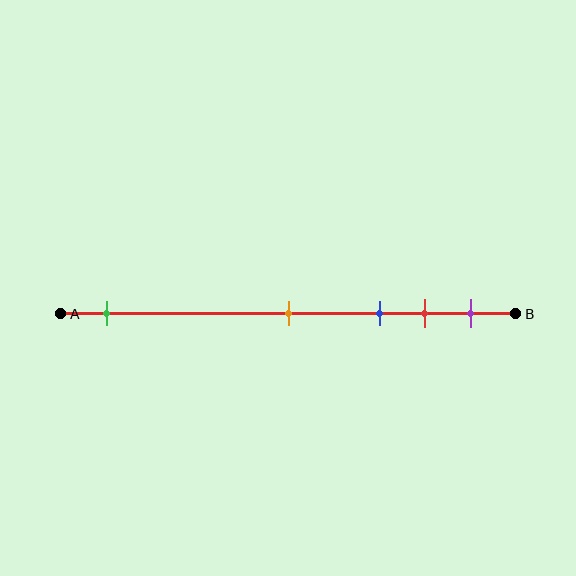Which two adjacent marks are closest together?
The red and purple marks are the closest adjacent pair.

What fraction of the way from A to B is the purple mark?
The purple mark is approximately 90% (0.9) of the way from A to B.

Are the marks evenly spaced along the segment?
No, the marks are not evenly spaced.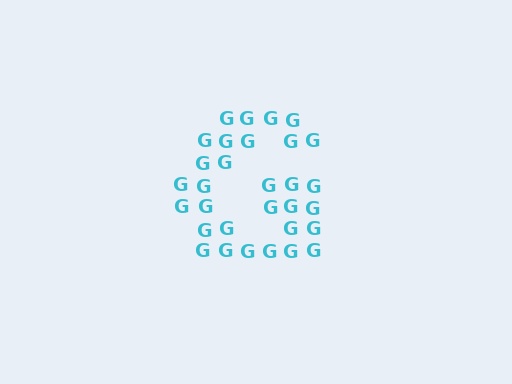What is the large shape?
The large shape is the letter G.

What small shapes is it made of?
It is made of small letter G's.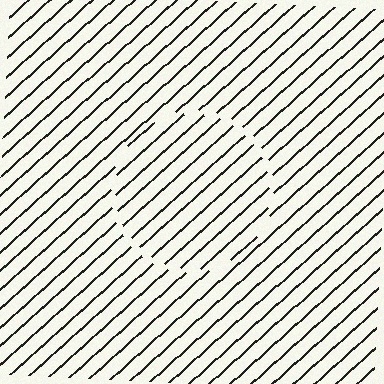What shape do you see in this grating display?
An illusory circle. The interior of the shape contains the same grating, shifted by half a period — the contour is defined by the phase discontinuity where line-ends from the inner and outer gratings abut.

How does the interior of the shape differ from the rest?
The interior of the shape contains the same grating, shifted by half a period — the contour is defined by the phase discontinuity where line-ends from the inner and outer gratings abut.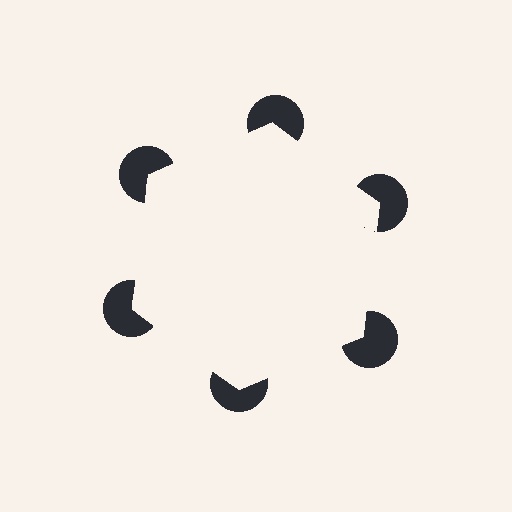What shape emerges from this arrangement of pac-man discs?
An illusory hexagon — its edges are inferred from the aligned wedge cuts in the pac-man discs, not physically drawn.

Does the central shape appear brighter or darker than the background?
It typically appears slightly brighter than the background, even though no actual brightness change is drawn.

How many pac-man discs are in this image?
There are 6 — one at each vertex of the illusory hexagon.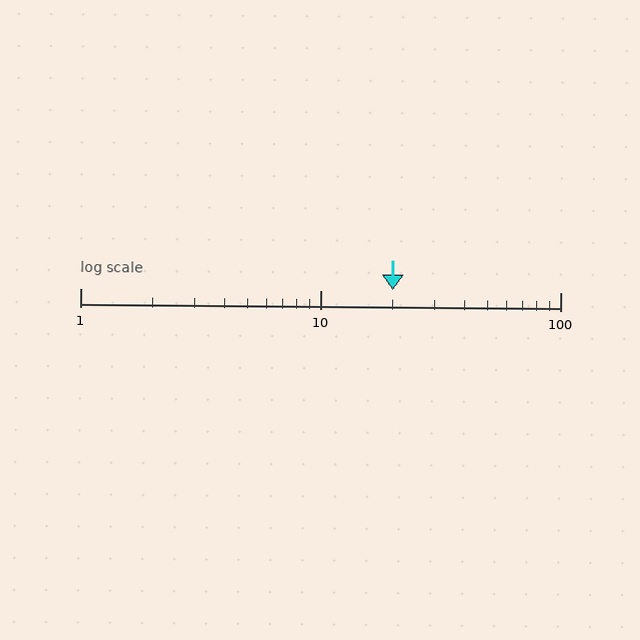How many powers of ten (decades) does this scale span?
The scale spans 2 decades, from 1 to 100.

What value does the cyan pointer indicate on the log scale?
The pointer indicates approximately 20.